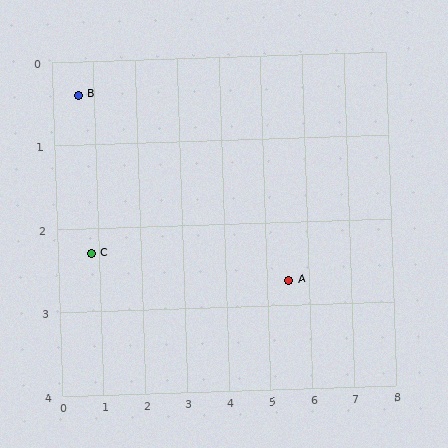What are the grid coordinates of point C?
Point C is at approximately (0.8, 2.3).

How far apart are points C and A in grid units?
Points C and A are about 4.7 grid units apart.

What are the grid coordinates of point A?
Point A is at approximately (5.5, 2.7).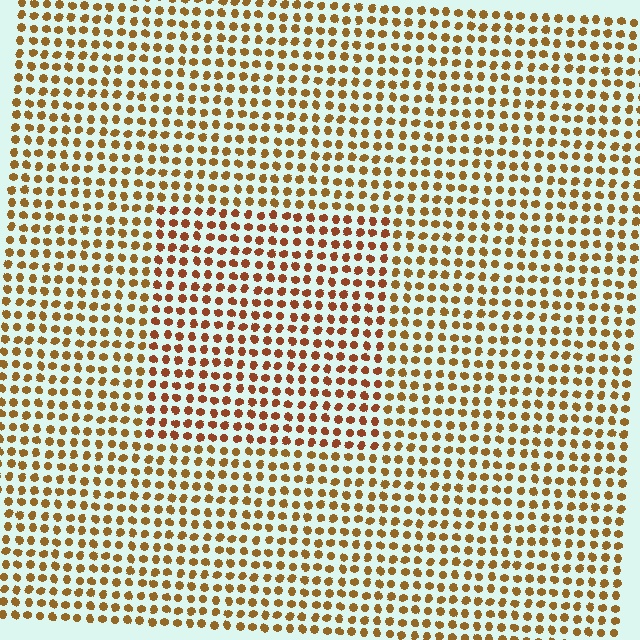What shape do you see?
I see a rectangle.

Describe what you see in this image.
The image is filled with small brown elements in a uniform arrangement. A rectangle-shaped region is visible where the elements are tinted to a slightly different hue, forming a subtle color boundary.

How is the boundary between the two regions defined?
The boundary is defined purely by a slight shift in hue (about 20 degrees). Spacing, size, and orientation are identical on both sides.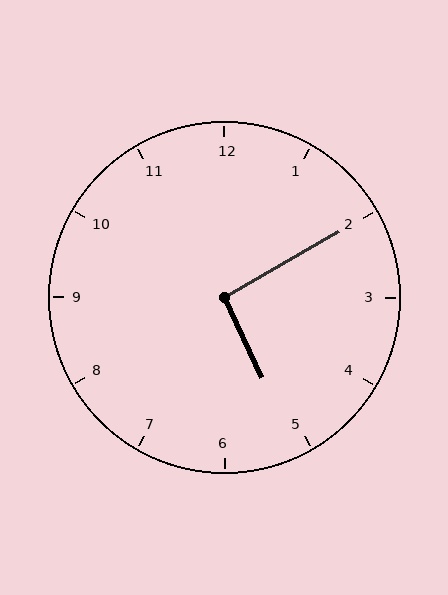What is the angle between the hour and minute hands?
Approximately 95 degrees.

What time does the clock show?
5:10.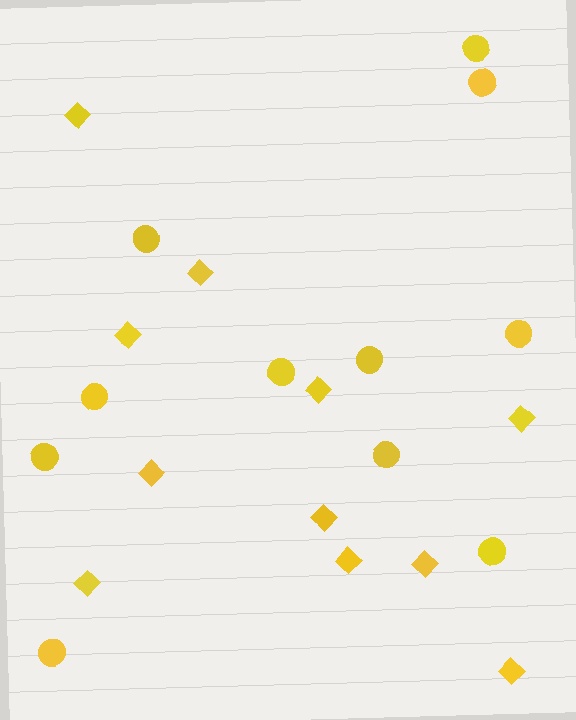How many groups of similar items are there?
There are 2 groups: one group of diamonds (11) and one group of circles (11).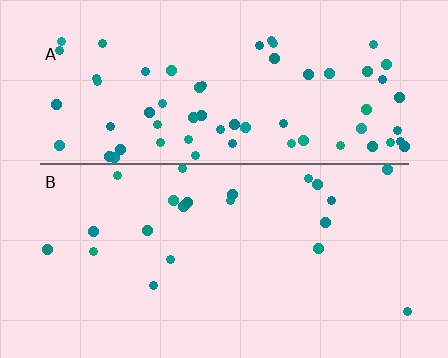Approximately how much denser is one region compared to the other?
Approximately 3.1× — region A over region B.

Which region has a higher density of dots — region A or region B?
A (the top).